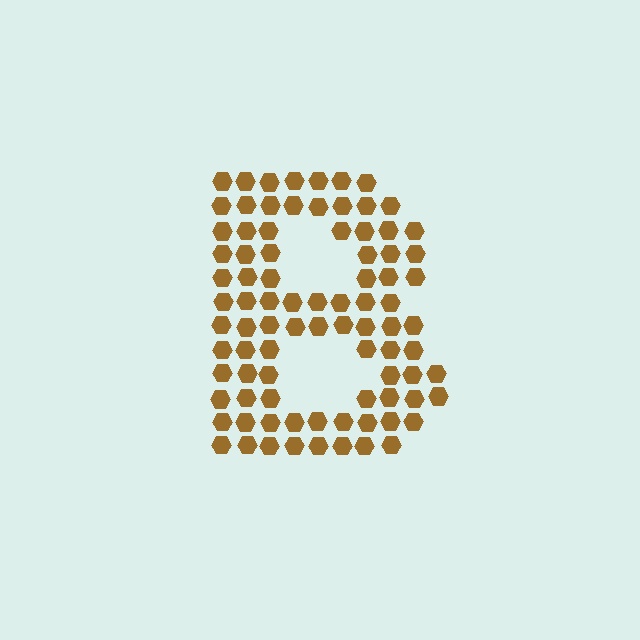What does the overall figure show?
The overall figure shows the letter B.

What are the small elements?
The small elements are hexagons.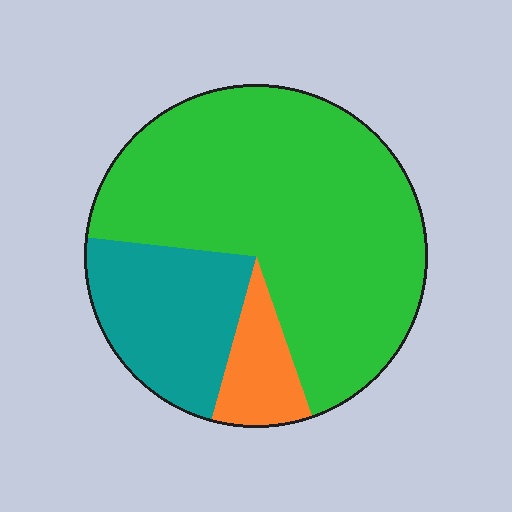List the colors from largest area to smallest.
From largest to smallest: green, teal, orange.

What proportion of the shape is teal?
Teal takes up between a sixth and a third of the shape.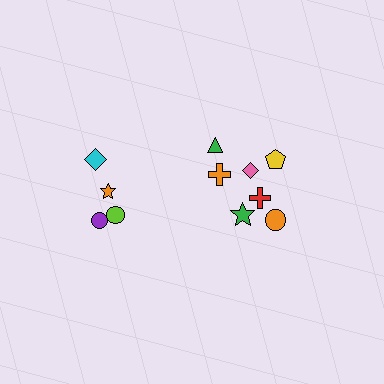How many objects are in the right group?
There are 7 objects.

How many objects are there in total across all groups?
There are 11 objects.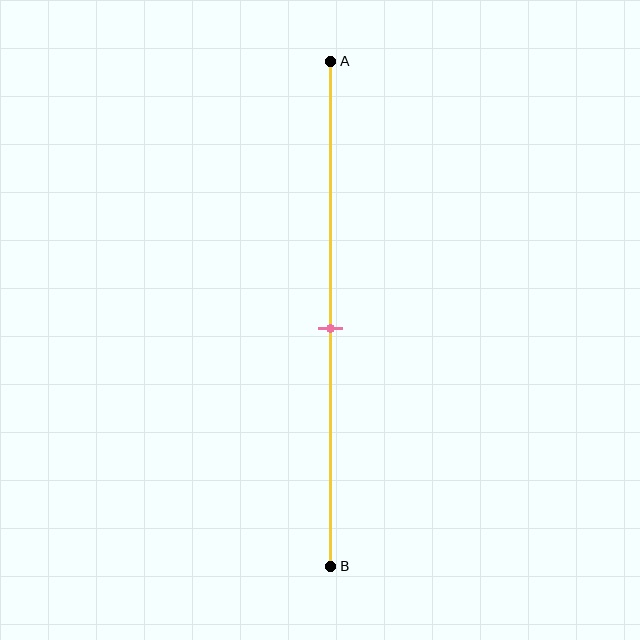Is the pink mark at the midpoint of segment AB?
Yes, the mark is approximately at the midpoint.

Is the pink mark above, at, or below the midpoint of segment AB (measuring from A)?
The pink mark is approximately at the midpoint of segment AB.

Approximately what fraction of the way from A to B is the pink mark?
The pink mark is approximately 55% of the way from A to B.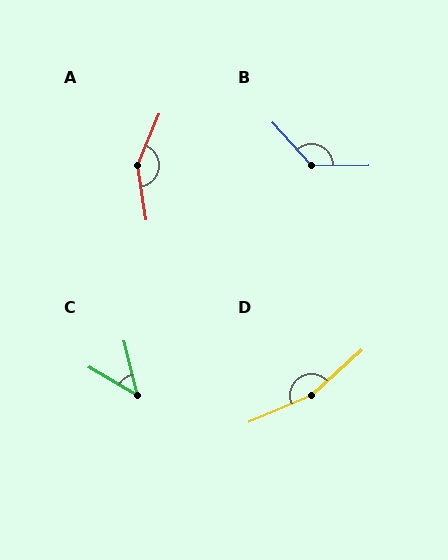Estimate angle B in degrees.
Approximately 132 degrees.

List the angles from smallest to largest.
C (46°), B (132°), A (148°), D (161°).